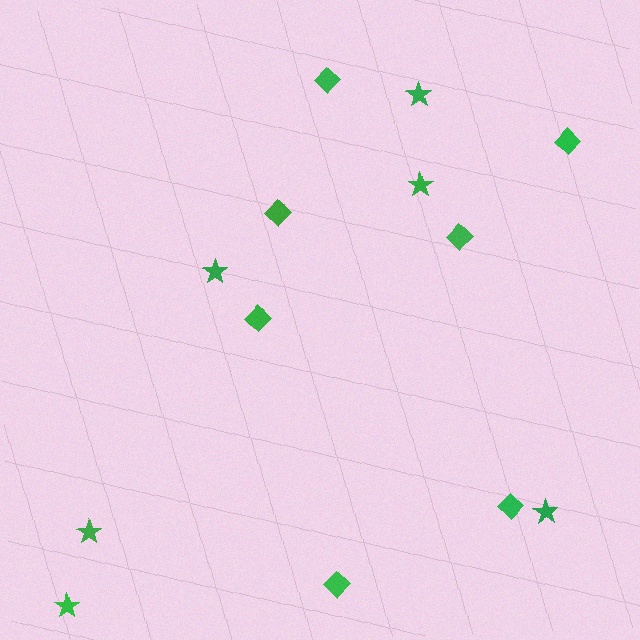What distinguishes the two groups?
There are 2 groups: one group of diamonds (7) and one group of stars (6).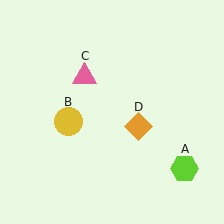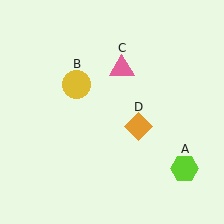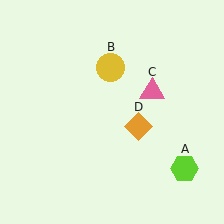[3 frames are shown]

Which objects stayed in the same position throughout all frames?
Lime hexagon (object A) and orange diamond (object D) remained stationary.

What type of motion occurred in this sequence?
The yellow circle (object B), pink triangle (object C) rotated clockwise around the center of the scene.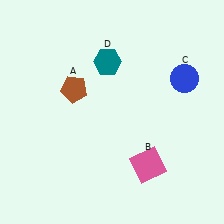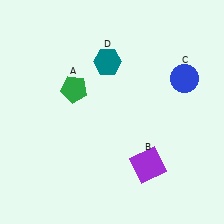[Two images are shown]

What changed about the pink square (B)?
In Image 1, B is pink. In Image 2, it changed to purple.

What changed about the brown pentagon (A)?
In Image 1, A is brown. In Image 2, it changed to green.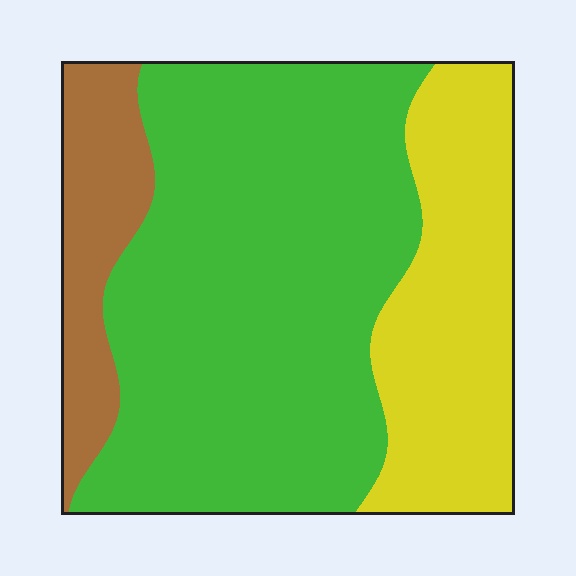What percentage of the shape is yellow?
Yellow takes up about one quarter (1/4) of the shape.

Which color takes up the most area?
Green, at roughly 60%.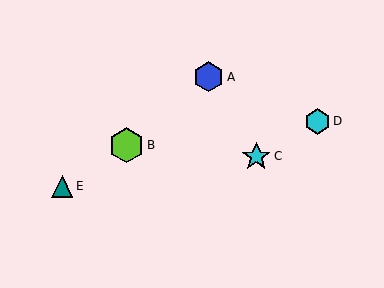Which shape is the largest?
The lime hexagon (labeled B) is the largest.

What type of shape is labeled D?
Shape D is a cyan hexagon.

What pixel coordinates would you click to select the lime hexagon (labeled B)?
Click at (127, 145) to select the lime hexagon B.